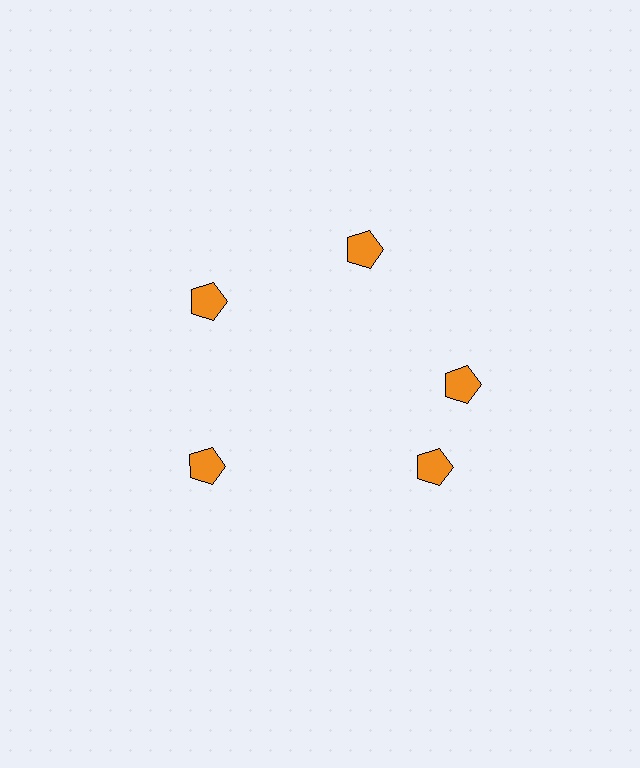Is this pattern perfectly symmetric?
No. The 5 orange pentagons are arranged in a ring, but one element near the 5 o'clock position is rotated out of alignment along the ring, breaking the 5-fold rotational symmetry.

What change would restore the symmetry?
The symmetry would be restored by rotating it back into even spacing with its neighbors so that all 5 pentagons sit at equal angles and equal distance from the center.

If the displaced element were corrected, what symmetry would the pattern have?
It would have 5-fold rotational symmetry — the pattern would map onto itself every 72 degrees.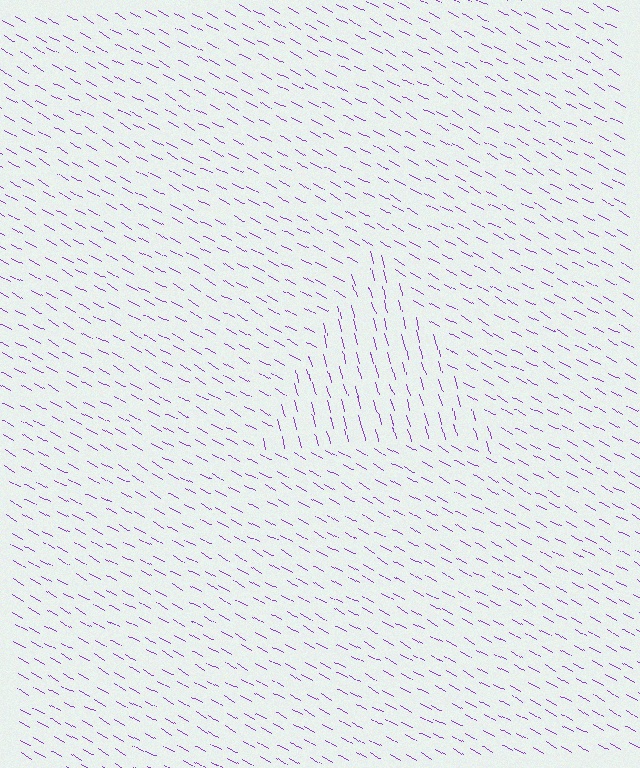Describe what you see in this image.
The image is filled with small purple line segments. A triangle region in the image has lines oriented differently from the surrounding lines, creating a visible texture boundary.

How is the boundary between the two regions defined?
The boundary is defined purely by a change in line orientation (approximately 45 degrees difference). All lines are the same color and thickness.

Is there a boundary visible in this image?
Yes, there is a texture boundary formed by a change in line orientation.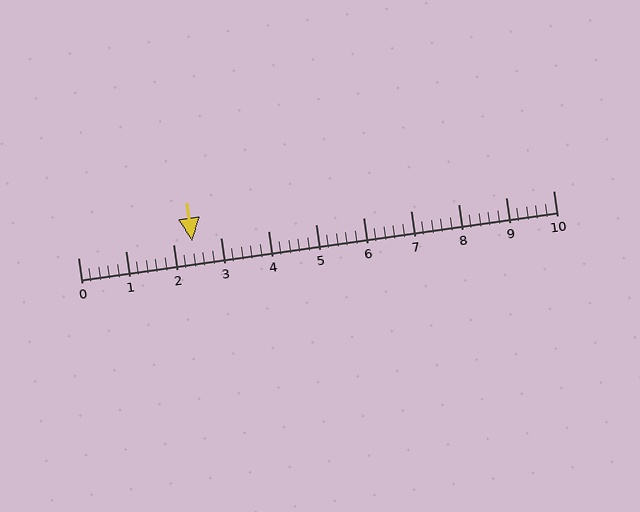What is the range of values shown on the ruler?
The ruler shows values from 0 to 10.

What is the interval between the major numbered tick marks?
The major tick marks are spaced 1 units apart.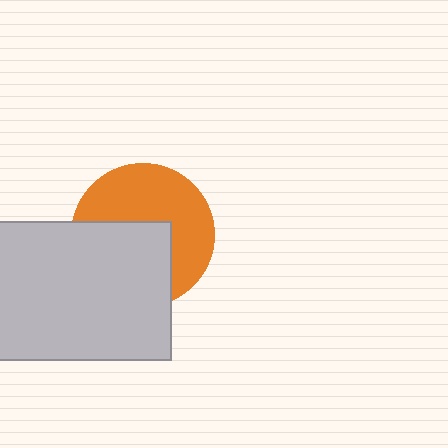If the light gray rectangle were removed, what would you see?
You would see the complete orange circle.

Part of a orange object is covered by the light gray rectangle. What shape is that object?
It is a circle.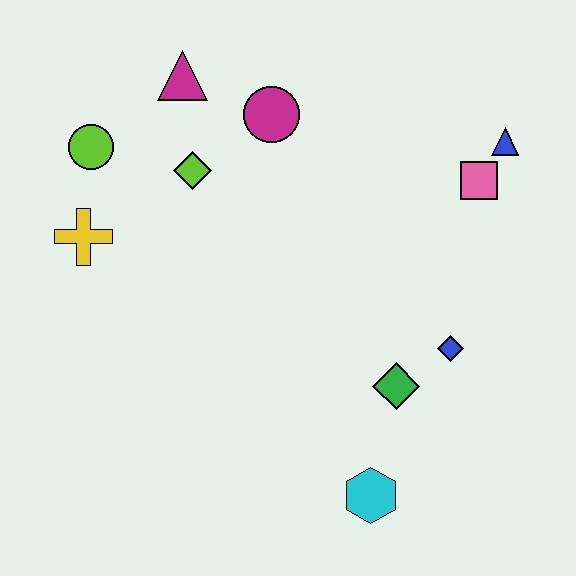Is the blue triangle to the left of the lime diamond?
No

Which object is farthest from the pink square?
The yellow cross is farthest from the pink square.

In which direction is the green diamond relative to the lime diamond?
The green diamond is below the lime diamond.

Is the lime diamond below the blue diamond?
No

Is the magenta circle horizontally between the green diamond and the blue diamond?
No